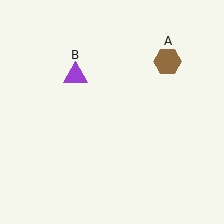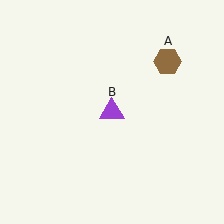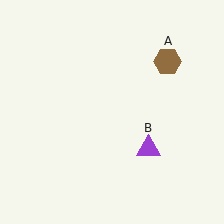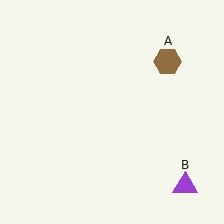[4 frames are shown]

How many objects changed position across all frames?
1 object changed position: purple triangle (object B).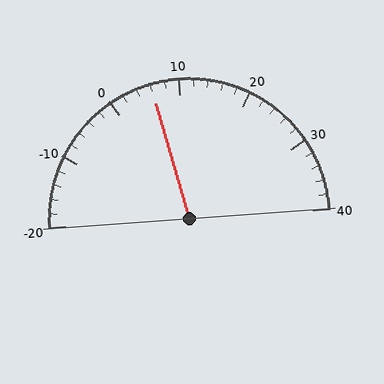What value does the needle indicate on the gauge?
The needle indicates approximately 6.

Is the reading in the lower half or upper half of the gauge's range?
The reading is in the lower half of the range (-20 to 40).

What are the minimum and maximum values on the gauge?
The gauge ranges from -20 to 40.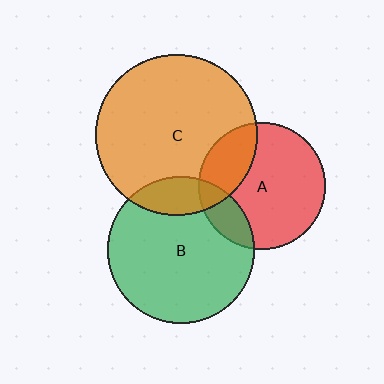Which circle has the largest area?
Circle C (orange).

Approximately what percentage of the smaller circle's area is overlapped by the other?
Approximately 15%.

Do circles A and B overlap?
Yes.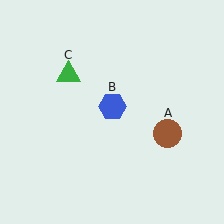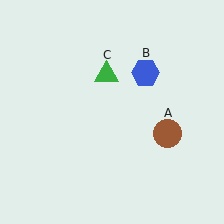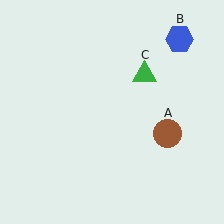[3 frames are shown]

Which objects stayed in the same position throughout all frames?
Brown circle (object A) remained stationary.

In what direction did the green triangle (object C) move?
The green triangle (object C) moved right.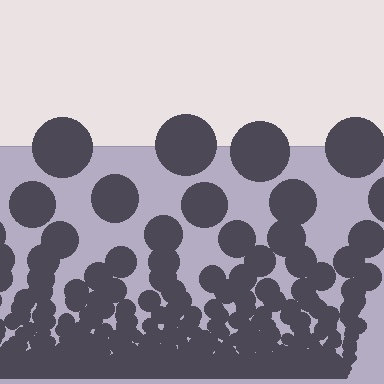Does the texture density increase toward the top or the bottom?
Density increases toward the bottom.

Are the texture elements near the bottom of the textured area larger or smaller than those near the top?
Smaller. The gradient is inverted — elements near the bottom are smaller and denser.